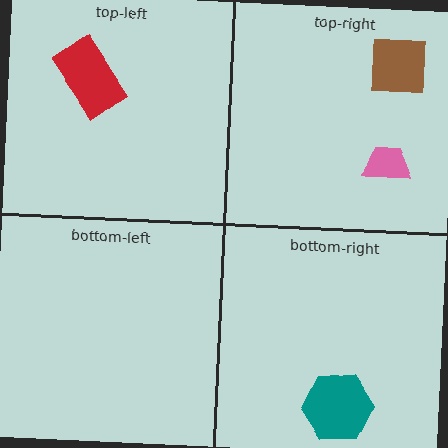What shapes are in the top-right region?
The brown square, the pink trapezoid.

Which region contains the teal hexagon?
The bottom-right region.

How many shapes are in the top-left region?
1.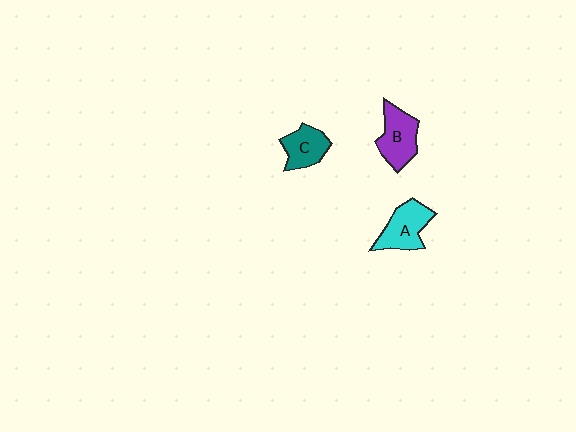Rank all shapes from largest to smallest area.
From largest to smallest: B (purple), A (cyan), C (teal).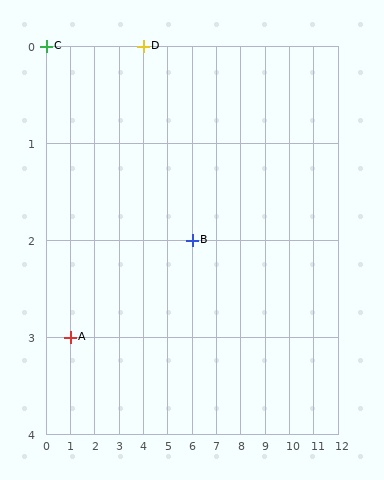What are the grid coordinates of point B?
Point B is at grid coordinates (6, 2).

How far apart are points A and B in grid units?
Points A and B are 5 columns and 1 row apart (about 5.1 grid units diagonally).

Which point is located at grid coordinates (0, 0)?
Point C is at (0, 0).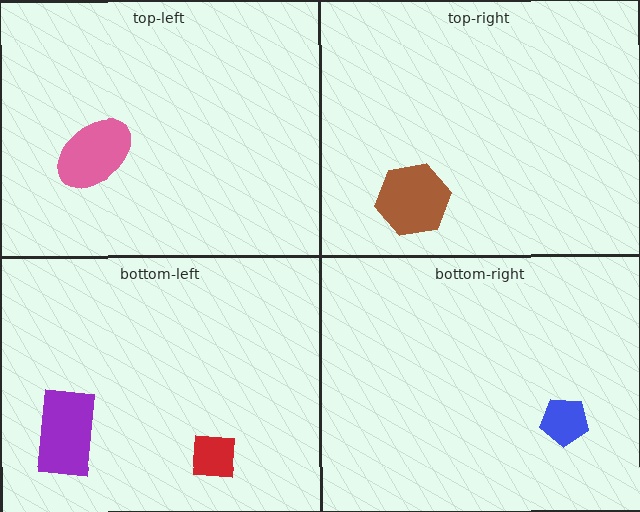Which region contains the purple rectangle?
The bottom-left region.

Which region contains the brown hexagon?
The top-right region.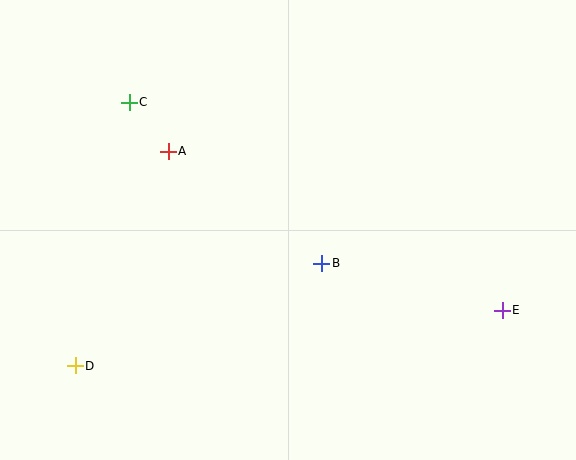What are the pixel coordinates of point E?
Point E is at (502, 310).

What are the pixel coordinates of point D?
Point D is at (75, 366).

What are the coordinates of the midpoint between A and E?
The midpoint between A and E is at (335, 231).